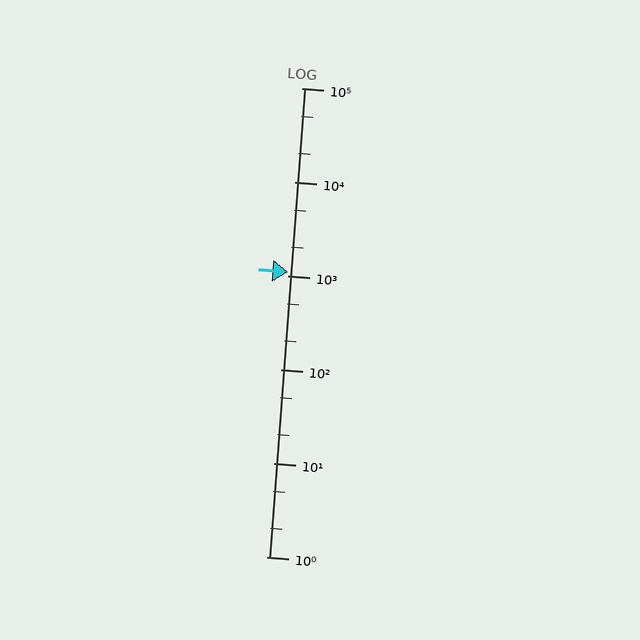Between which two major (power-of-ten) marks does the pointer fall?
The pointer is between 1000 and 10000.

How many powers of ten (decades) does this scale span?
The scale spans 5 decades, from 1 to 100000.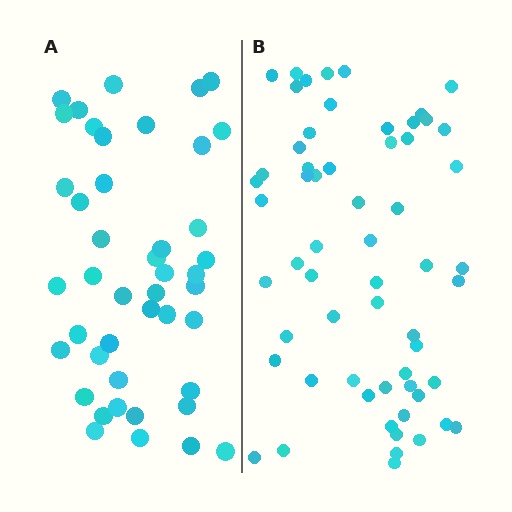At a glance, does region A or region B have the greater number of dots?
Region B (the right region) has more dots.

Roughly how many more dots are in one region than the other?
Region B has approximately 15 more dots than region A.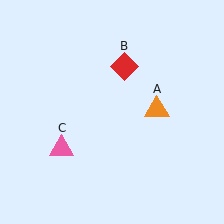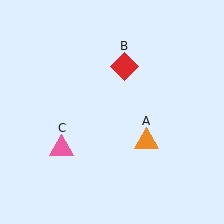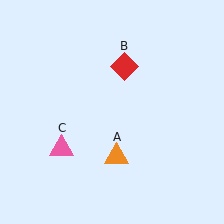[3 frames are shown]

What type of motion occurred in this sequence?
The orange triangle (object A) rotated clockwise around the center of the scene.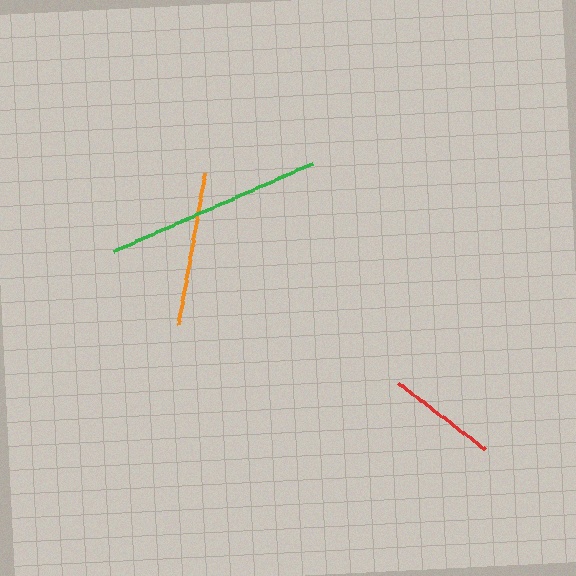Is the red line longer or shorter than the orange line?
The orange line is longer than the red line.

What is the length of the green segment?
The green segment is approximately 217 pixels long.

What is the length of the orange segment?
The orange segment is approximately 154 pixels long.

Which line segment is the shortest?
The red line is the shortest at approximately 110 pixels.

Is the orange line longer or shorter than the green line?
The green line is longer than the orange line.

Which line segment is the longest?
The green line is the longest at approximately 217 pixels.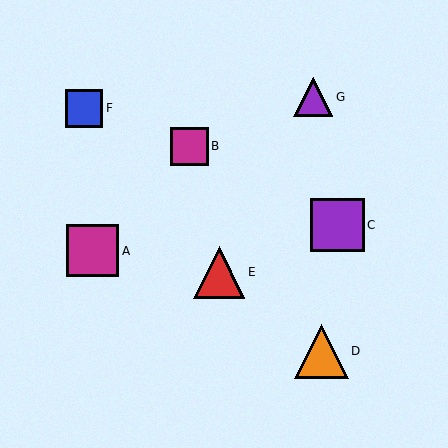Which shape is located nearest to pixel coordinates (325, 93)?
The purple triangle (labeled G) at (313, 97) is nearest to that location.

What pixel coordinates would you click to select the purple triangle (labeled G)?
Click at (313, 97) to select the purple triangle G.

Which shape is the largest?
The orange triangle (labeled D) is the largest.